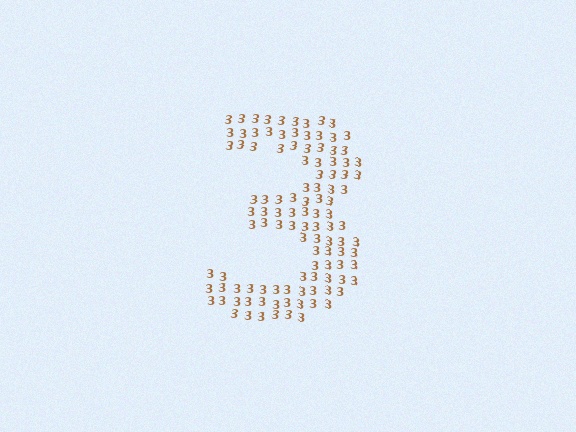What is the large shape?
The large shape is the digit 3.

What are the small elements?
The small elements are digit 3's.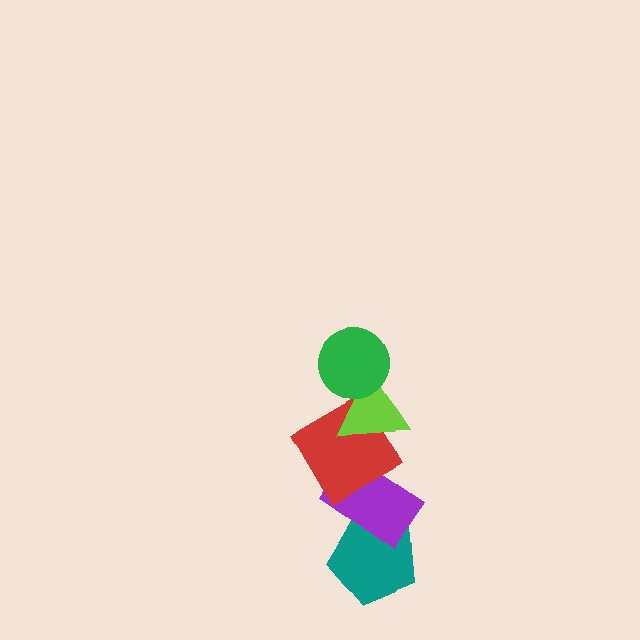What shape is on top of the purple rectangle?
The red diamond is on top of the purple rectangle.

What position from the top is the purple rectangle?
The purple rectangle is 4th from the top.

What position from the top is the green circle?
The green circle is 1st from the top.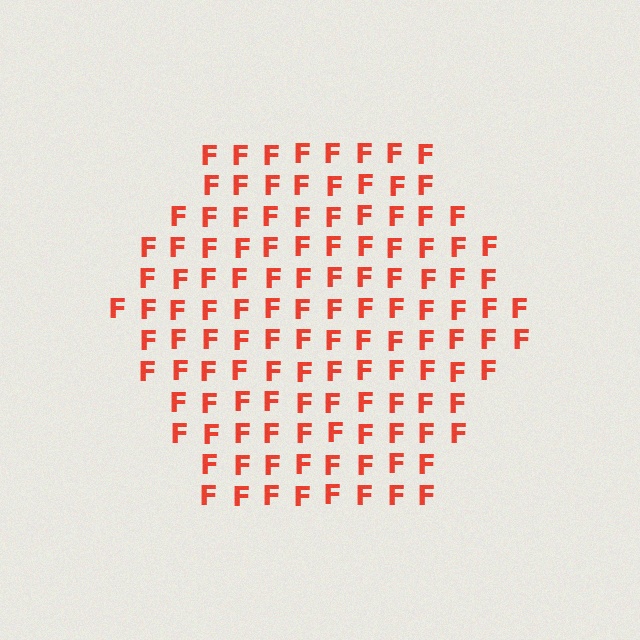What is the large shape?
The large shape is a hexagon.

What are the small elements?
The small elements are letter F's.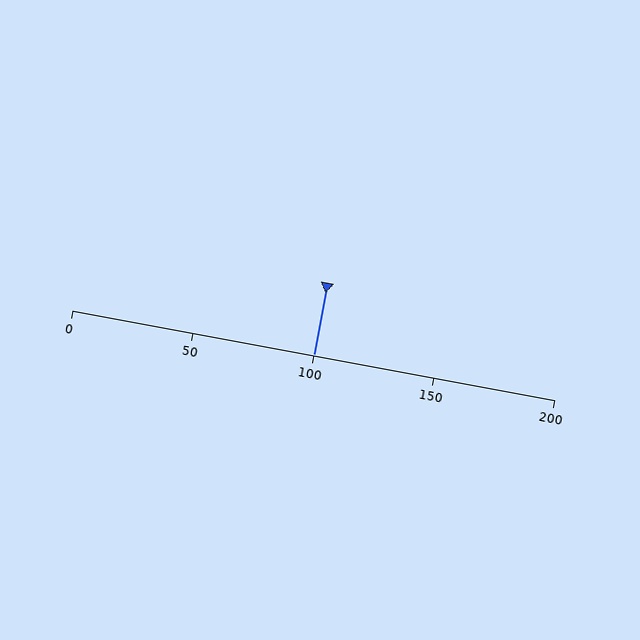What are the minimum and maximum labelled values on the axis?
The axis runs from 0 to 200.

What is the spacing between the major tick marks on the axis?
The major ticks are spaced 50 apart.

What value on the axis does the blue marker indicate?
The marker indicates approximately 100.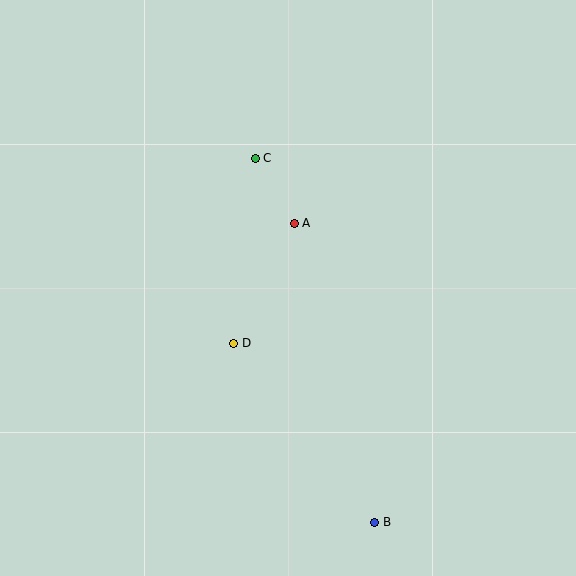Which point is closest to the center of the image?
Point A at (294, 223) is closest to the center.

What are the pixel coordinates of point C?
Point C is at (255, 158).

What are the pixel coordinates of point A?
Point A is at (294, 223).